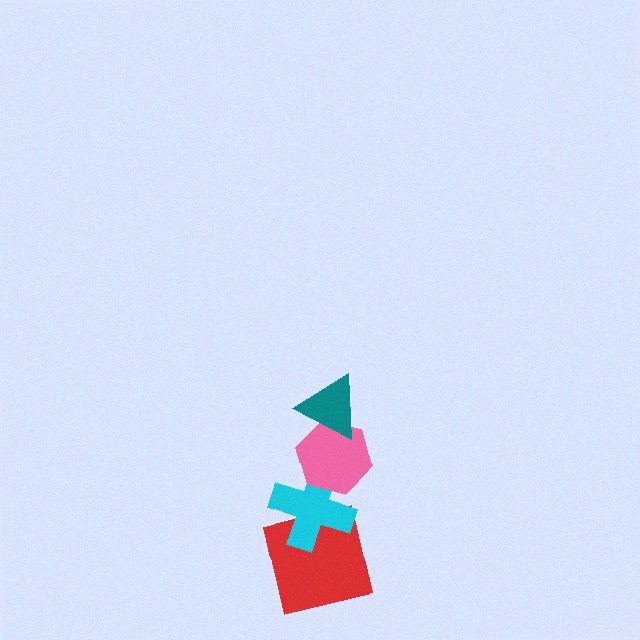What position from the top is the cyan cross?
The cyan cross is 3rd from the top.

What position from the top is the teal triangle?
The teal triangle is 1st from the top.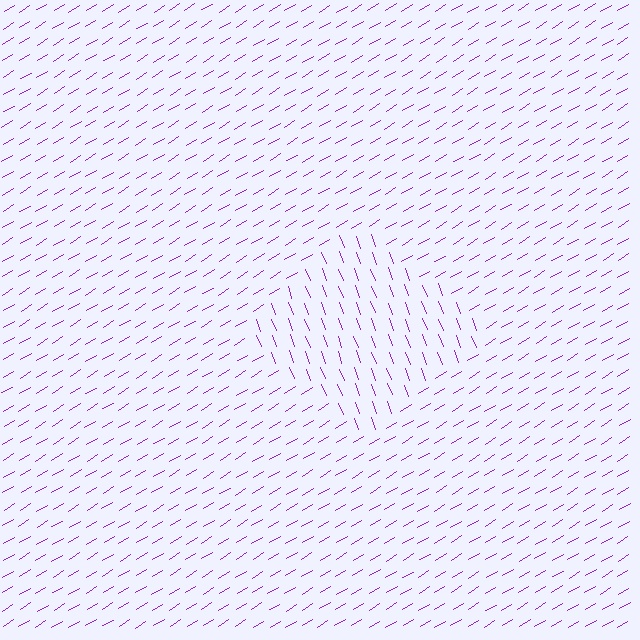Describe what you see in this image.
The image is filled with small purple line segments. A diamond region in the image has lines oriented differently from the surrounding lines, creating a visible texture boundary.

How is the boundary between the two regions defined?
The boundary is defined purely by a change in line orientation (approximately 80 degrees difference). All lines are the same color and thickness.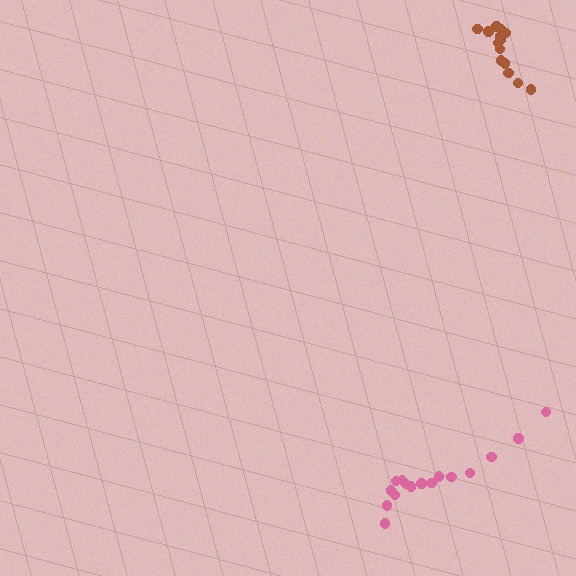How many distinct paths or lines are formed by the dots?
There are 2 distinct paths.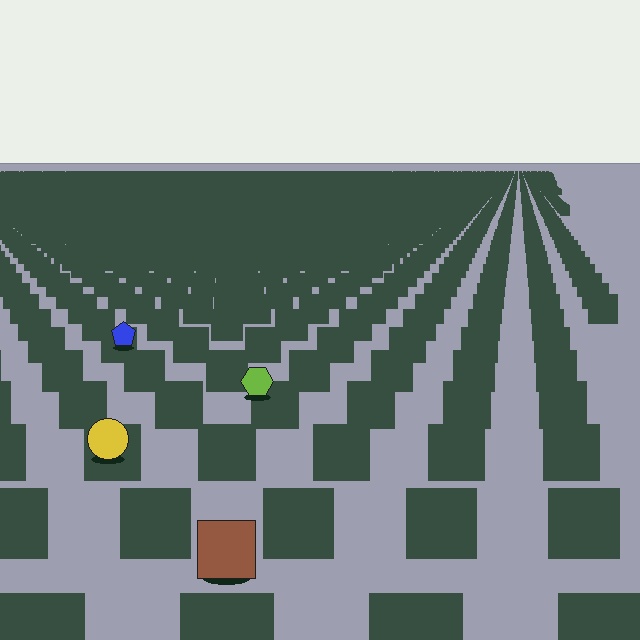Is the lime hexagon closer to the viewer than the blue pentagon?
Yes. The lime hexagon is closer — you can tell from the texture gradient: the ground texture is coarser near it.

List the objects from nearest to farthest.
From nearest to farthest: the brown square, the yellow circle, the lime hexagon, the blue pentagon.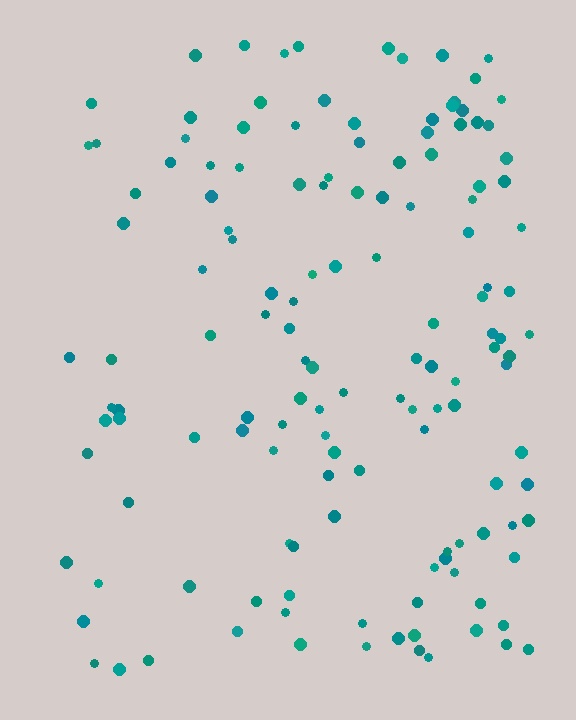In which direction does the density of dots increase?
From left to right, with the right side densest.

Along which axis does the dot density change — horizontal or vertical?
Horizontal.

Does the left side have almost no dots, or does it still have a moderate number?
Still a moderate number, just noticeably fewer than the right.